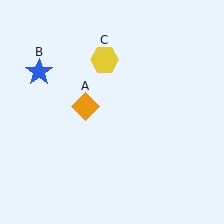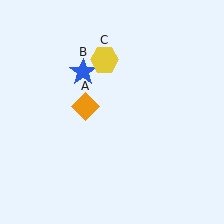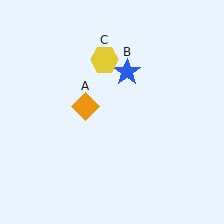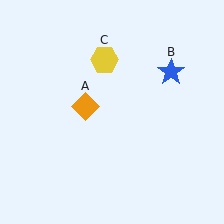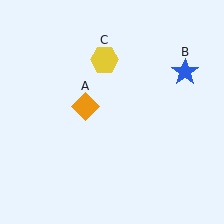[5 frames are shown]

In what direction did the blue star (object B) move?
The blue star (object B) moved right.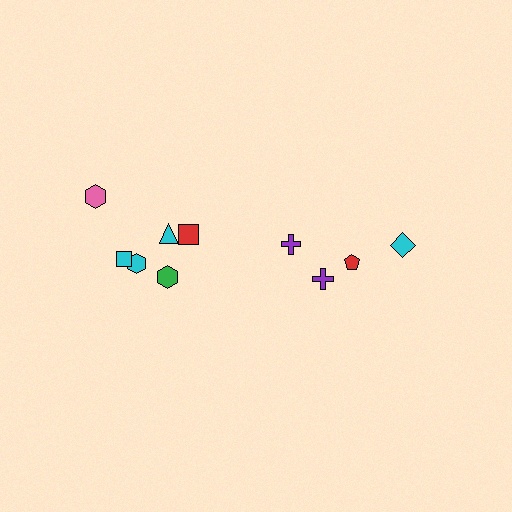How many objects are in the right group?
There are 4 objects.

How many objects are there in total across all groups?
There are 10 objects.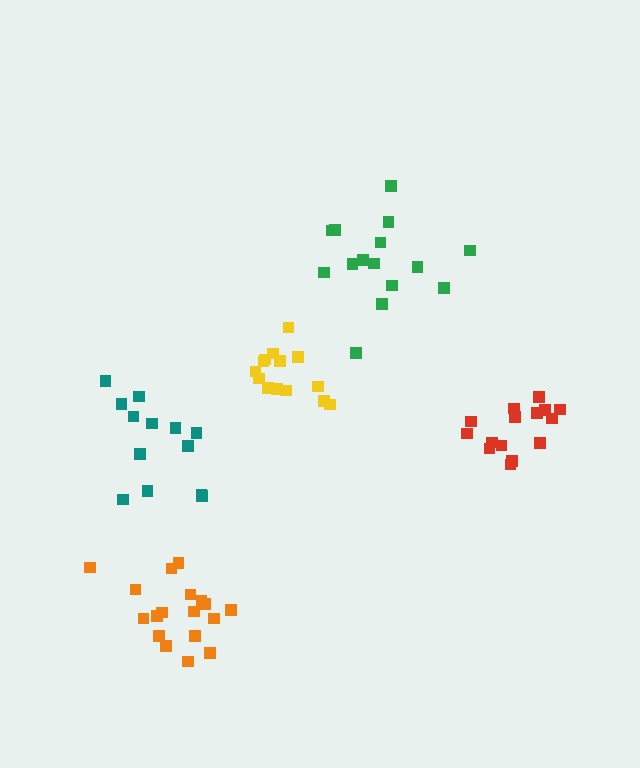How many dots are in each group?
Group 1: 15 dots, Group 2: 13 dots, Group 3: 14 dots, Group 4: 15 dots, Group 5: 18 dots (75 total).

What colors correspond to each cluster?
The clusters are colored: green, teal, yellow, red, orange.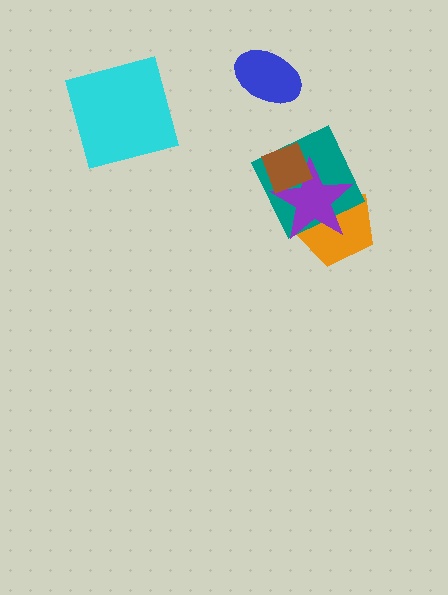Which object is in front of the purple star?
The brown diamond is in front of the purple star.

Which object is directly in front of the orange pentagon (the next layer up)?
The teal square is directly in front of the orange pentagon.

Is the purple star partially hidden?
Yes, it is partially covered by another shape.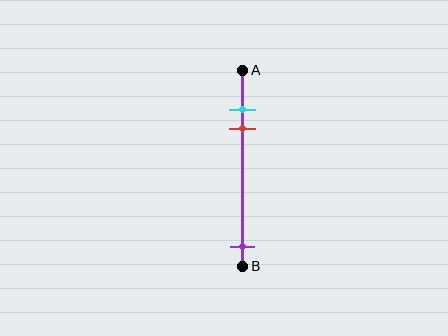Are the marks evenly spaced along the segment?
No, the marks are not evenly spaced.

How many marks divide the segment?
There are 3 marks dividing the segment.